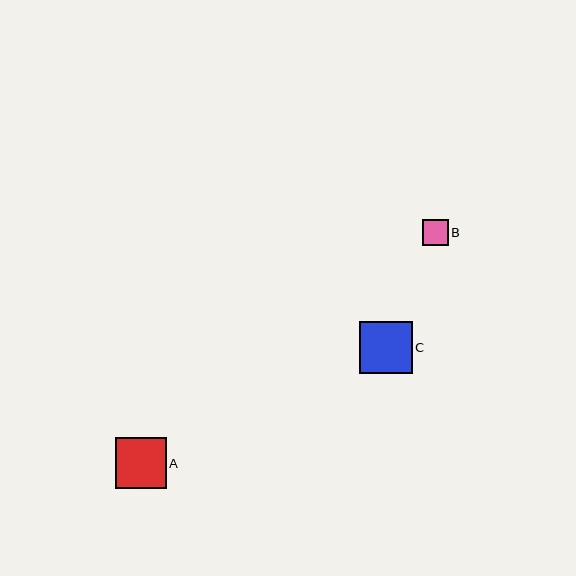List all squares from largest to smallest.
From largest to smallest: C, A, B.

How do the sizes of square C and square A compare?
Square C and square A are approximately the same size.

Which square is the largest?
Square C is the largest with a size of approximately 53 pixels.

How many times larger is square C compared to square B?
Square C is approximately 2.0 times the size of square B.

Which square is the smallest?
Square B is the smallest with a size of approximately 26 pixels.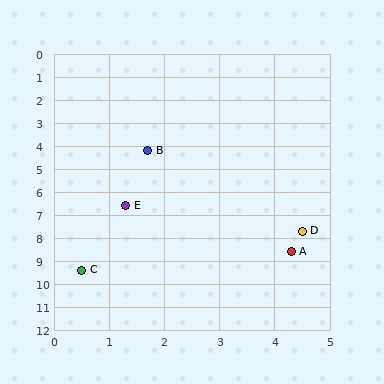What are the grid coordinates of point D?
Point D is at approximately (4.5, 7.7).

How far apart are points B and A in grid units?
Points B and A are about 5.1 grid units apart.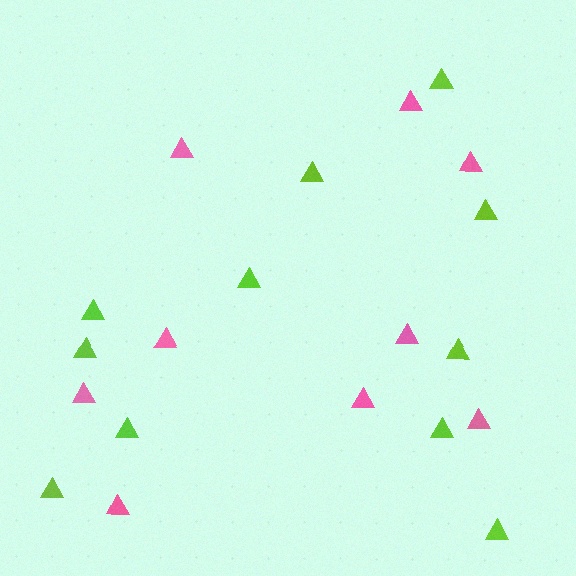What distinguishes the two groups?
There are 2 groups: one group of lime triangles (11) and one group of pink triangles (9).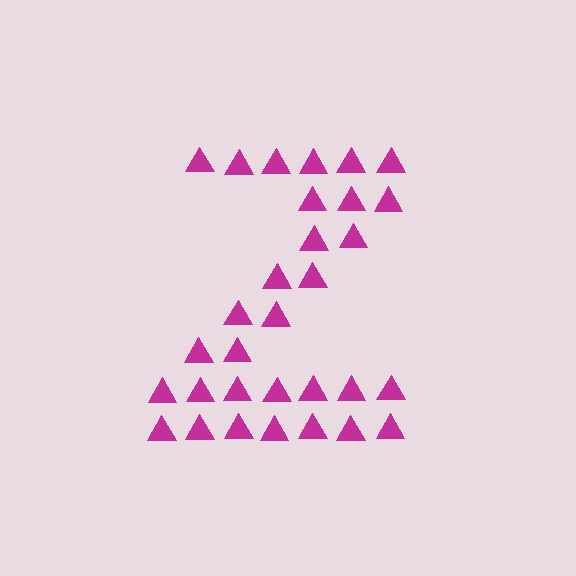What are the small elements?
The small elements are triangles.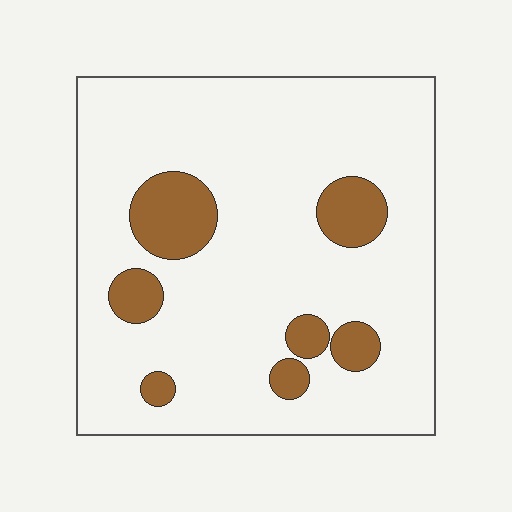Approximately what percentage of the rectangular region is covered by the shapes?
Approximately 15%.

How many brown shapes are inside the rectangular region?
7.